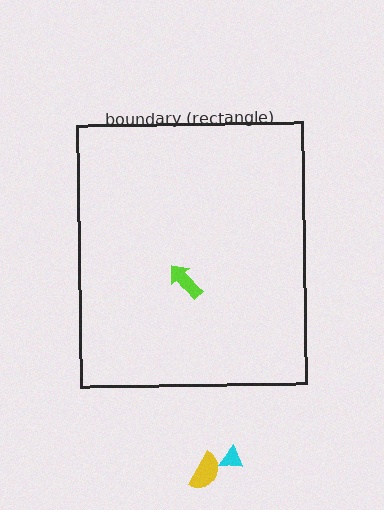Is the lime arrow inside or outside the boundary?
Inside.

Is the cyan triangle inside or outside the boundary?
Outside.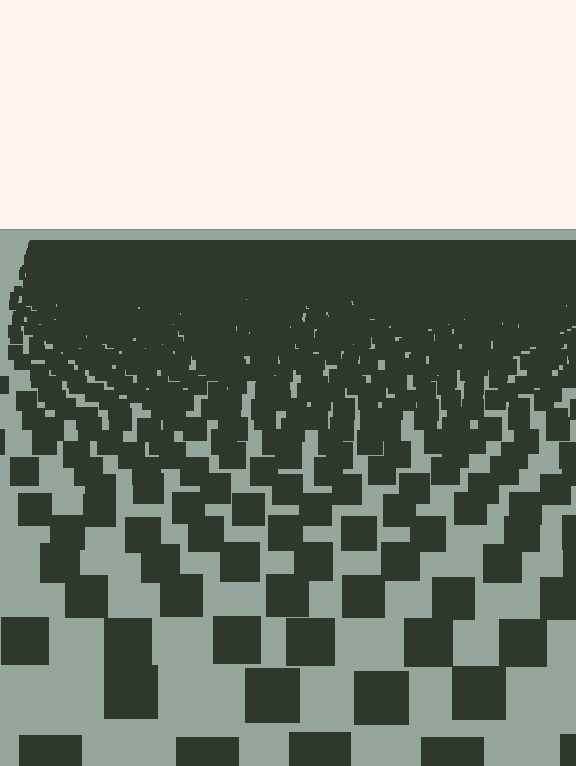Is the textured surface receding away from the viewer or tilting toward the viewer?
The surface is receding away from the viewer. Texture elements get smaller and denser toward the top.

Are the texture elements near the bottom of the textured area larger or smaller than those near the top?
Larger. Near the bottom, elements are closer to the viewer and appear at a bigger on-screen size.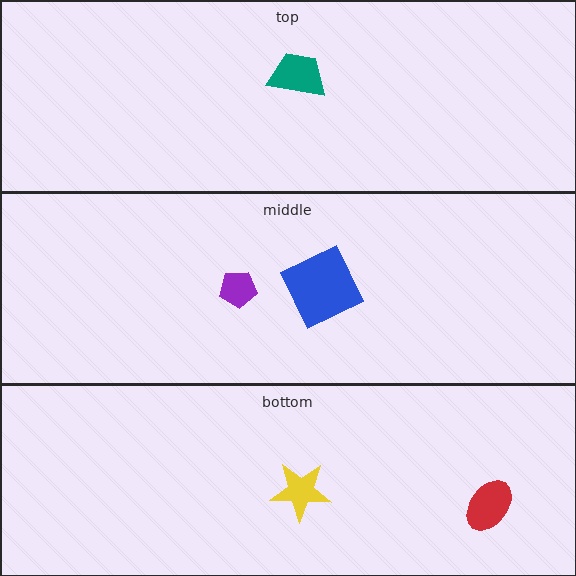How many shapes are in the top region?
1.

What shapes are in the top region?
The teal trapezoid.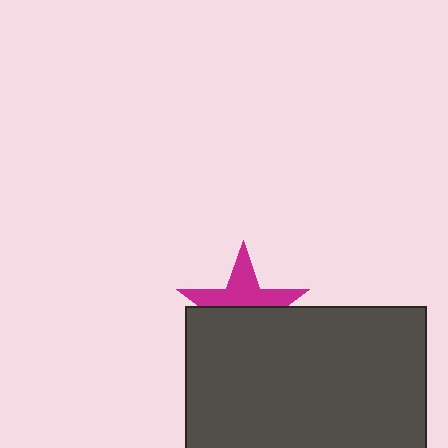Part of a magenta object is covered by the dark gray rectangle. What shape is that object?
It is a star.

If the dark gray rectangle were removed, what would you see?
You would see the complete magenta star.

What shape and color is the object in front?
The object in front is a dark gray rectangle.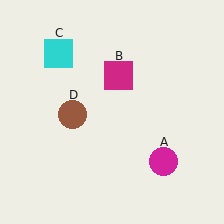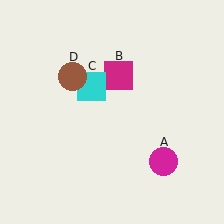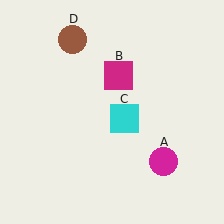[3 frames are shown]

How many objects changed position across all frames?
2 objects changed position: cyan square (object C), brown circle (object D).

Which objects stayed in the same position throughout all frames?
Magenta circle (object A) and magenta square (object B) remained stationary.